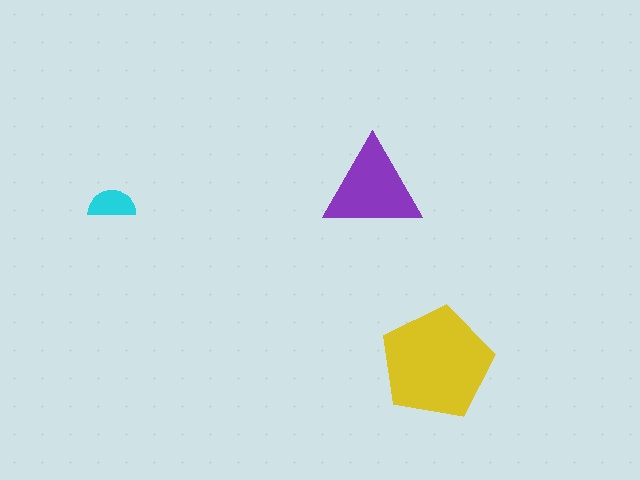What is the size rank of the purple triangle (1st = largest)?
2nd.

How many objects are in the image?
There are 3 objects in the image.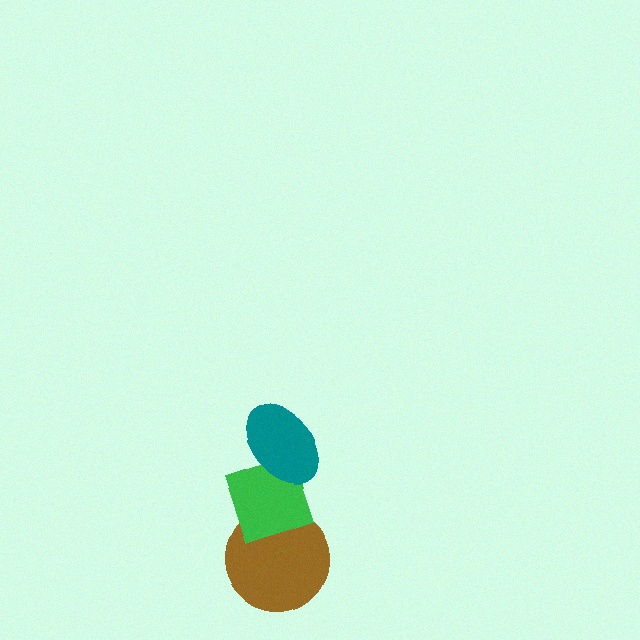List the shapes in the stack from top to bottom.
From top to bottom: the teal ellipse, the green diamond, the brown circle.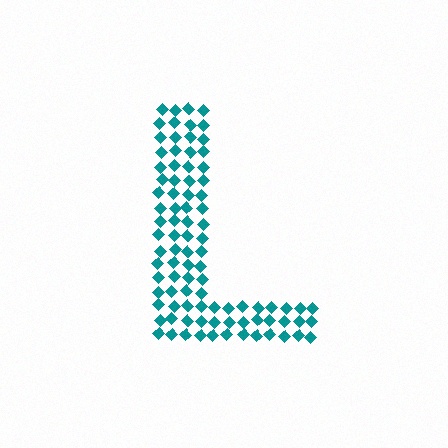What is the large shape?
The large shape is the letter L.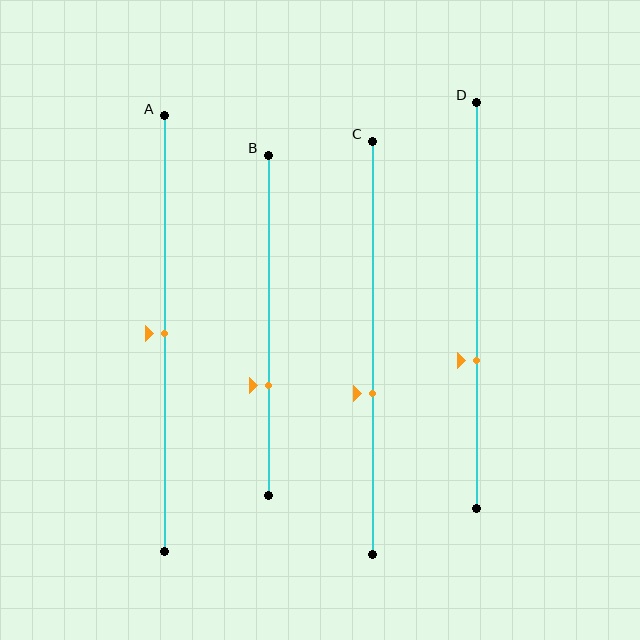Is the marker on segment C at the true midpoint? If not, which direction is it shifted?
No, the marker on segment C is shifted downward by about 11% of the segment length.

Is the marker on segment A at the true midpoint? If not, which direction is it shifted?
Yes, the marker on segment A is at the true midpoint.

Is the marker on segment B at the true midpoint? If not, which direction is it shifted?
No, the marker on segment B is shifted downward by about 17% of the segment length.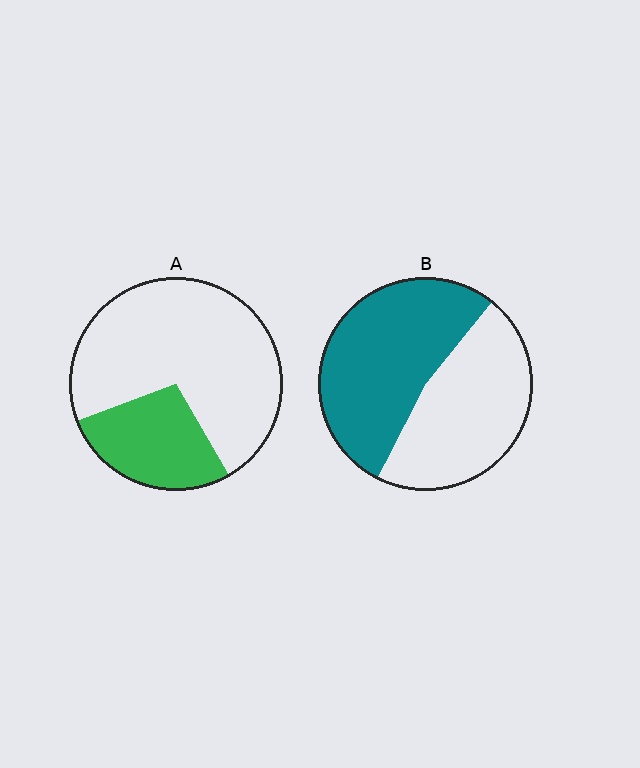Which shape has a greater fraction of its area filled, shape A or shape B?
Shape B.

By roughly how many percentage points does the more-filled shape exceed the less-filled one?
By roughly 25 percentage points (B over A).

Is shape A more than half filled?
No.